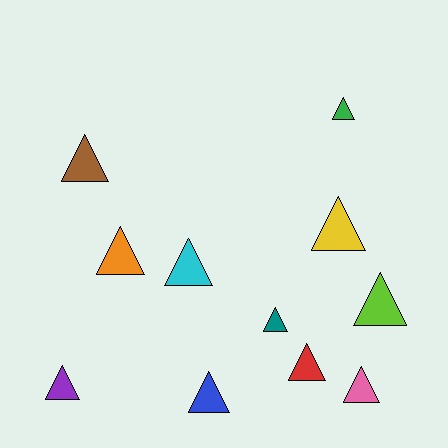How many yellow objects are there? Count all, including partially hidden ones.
There is 1 yellow object.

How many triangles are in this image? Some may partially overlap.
There are 11 triangles.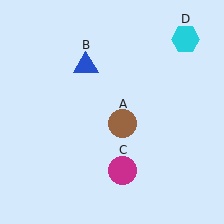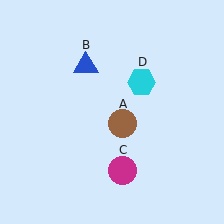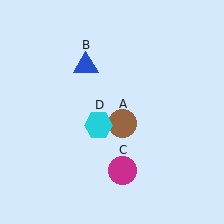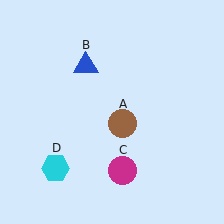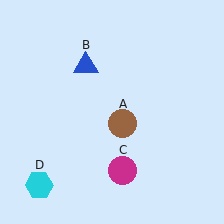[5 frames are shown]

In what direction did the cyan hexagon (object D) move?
The cyan hexagon (object D) moved down and to the left.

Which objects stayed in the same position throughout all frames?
Brown circle (object A) and blue triangle (object B) and magenta circle (object C) remained stationary.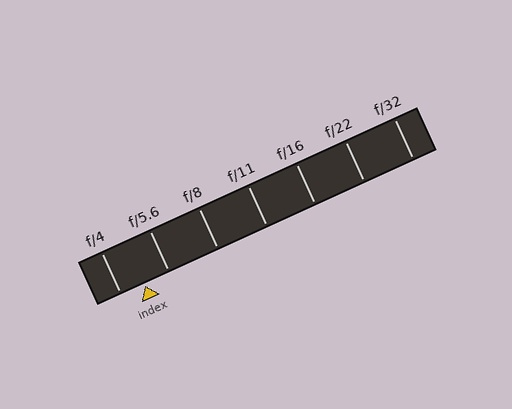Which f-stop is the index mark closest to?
The index mark is closest to f/4.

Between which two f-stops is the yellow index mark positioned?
The index mark is between f/4 and f/5.6.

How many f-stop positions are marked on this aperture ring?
There are 7 f-stop positions marked.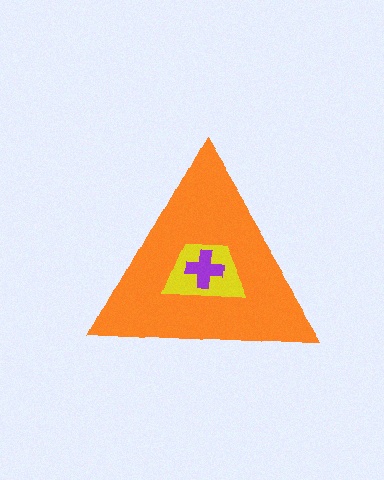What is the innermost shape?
The purple cross.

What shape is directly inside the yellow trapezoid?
The purple cross.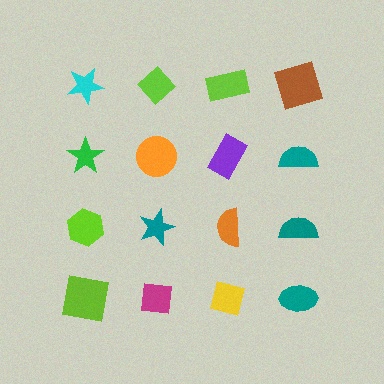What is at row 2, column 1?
A green star.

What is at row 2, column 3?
A purple rectangle.